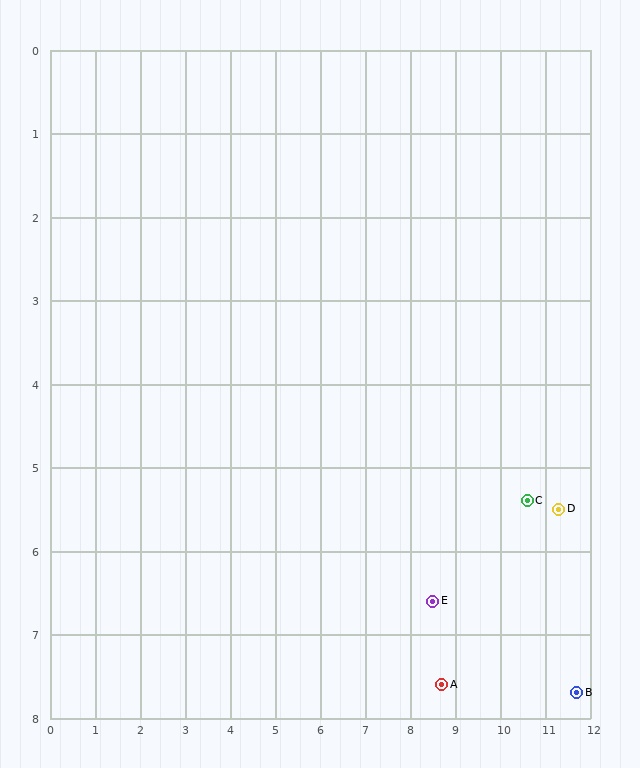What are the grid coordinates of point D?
Point D is at approximately (11.3, 5.5).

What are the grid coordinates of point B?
Point B is at approximately (11.7, 7.7).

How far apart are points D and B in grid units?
Points D and B are about 2.2 grid units apart.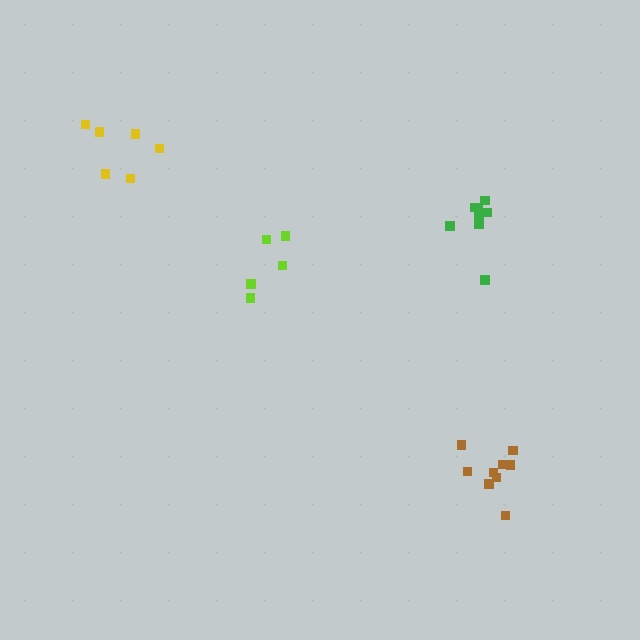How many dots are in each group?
Group 1: 8 dots, Group 2: 5 dots, Group 3: 6 dots, Group 4: 9 dots (28 total).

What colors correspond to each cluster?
The clusters are colored: green, lime, yellow, brown.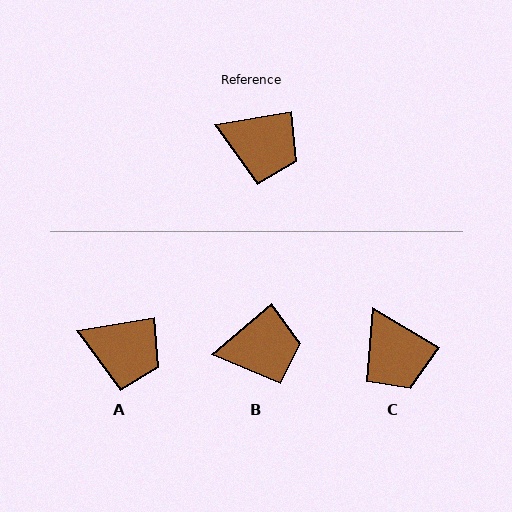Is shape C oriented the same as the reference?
No, it is off by about 41 degrees.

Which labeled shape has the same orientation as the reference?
A.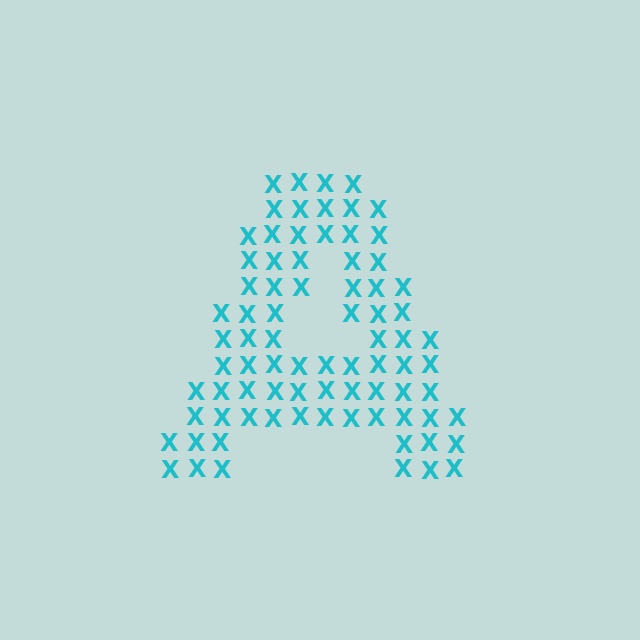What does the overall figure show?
The overall figure shows the letter A.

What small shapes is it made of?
It is made of small letter X's.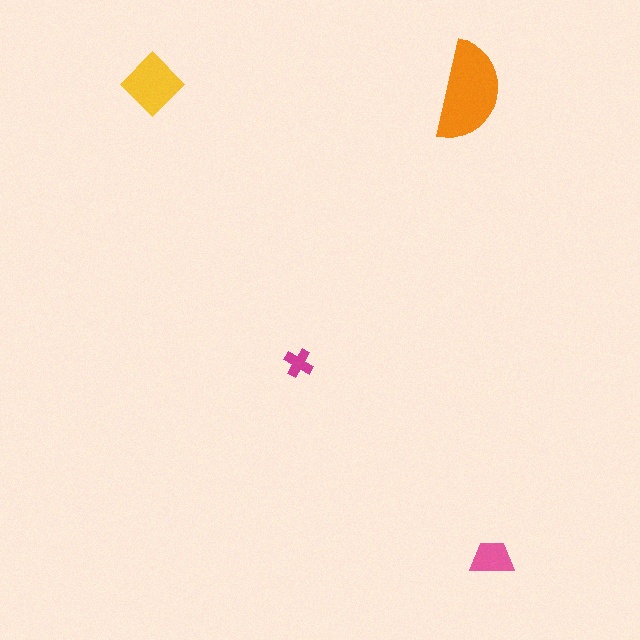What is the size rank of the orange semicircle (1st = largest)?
1st.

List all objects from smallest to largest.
The magenta cross, the pink trapezoid, the yellow diamond, the orange semicircle.